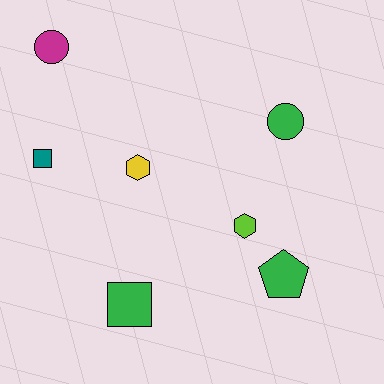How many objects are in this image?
There are 7 objects.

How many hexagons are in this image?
There are 2 hexagons.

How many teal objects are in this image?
There is 1 teal object.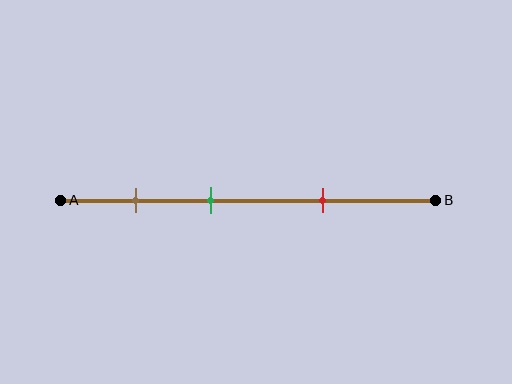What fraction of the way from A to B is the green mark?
The green mark is approximately 40% (0.4) of the way from A to B.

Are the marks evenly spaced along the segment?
Yes, the marks are approximately evenly spaced.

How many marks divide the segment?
There are 3 marks dividing the segment.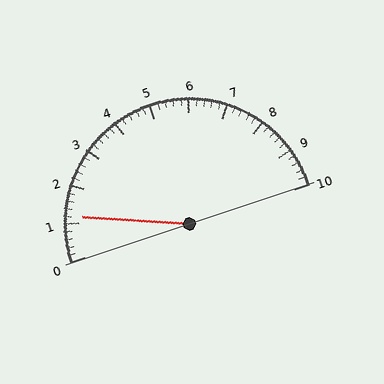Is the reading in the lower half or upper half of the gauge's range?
The reading is in the lower half of the range (0 to 10).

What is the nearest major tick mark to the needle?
The nearest major tick mark is 1.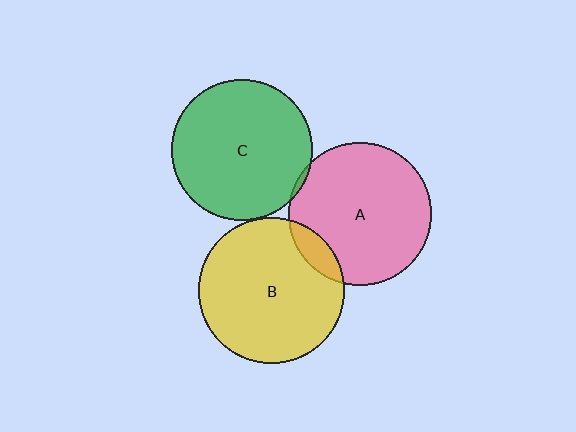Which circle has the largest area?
Circle B (yellow).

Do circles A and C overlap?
Yes.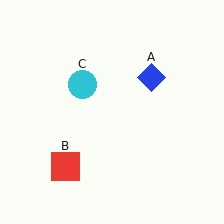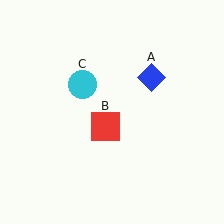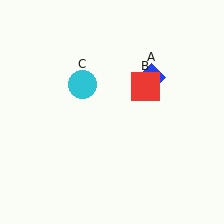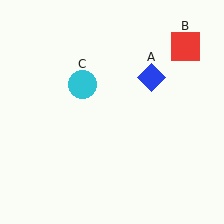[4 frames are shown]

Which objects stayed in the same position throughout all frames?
Blue diamond (object A) and cyan circle (object C) remained stationary.